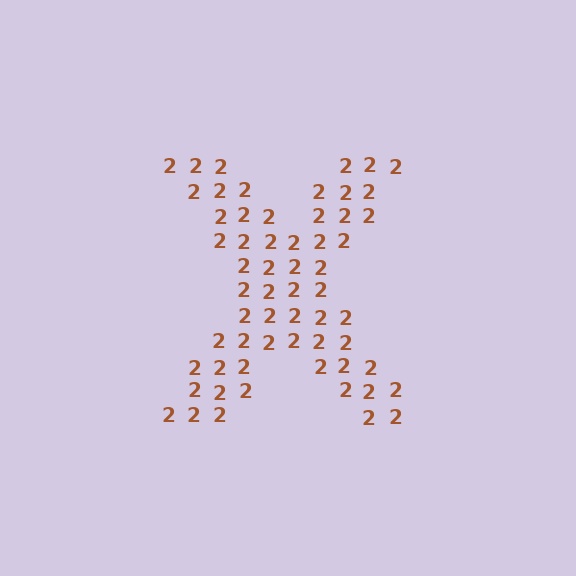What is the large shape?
The large shape is the letter X.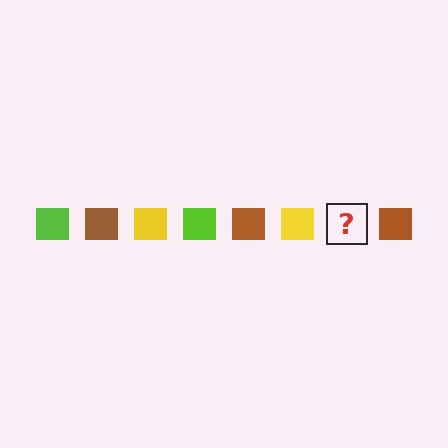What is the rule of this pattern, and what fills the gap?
The rule is that the pattern cycles through lime, brown, yellow squares. The gap should be filled with a lime square.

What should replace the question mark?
The question mark should be replaced with a lime square.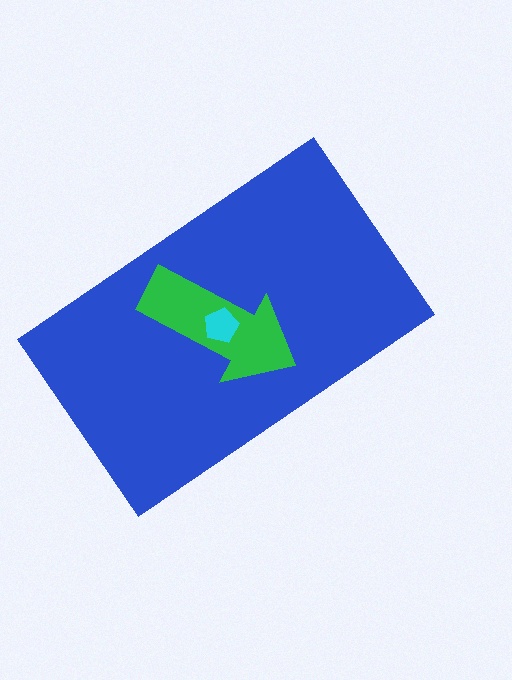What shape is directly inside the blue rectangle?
The green arrow.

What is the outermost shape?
The blue rectangle.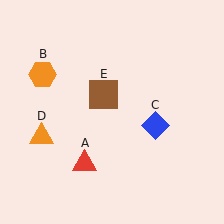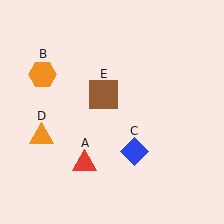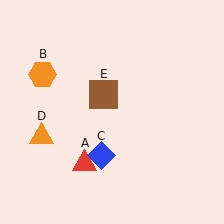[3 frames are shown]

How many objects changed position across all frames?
1 object changed position: blue diamond (object C).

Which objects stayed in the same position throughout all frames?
Red triangle (object A) and orange hexagon (object B) and orange triangle (object D) and brown square (object E) remained stationary.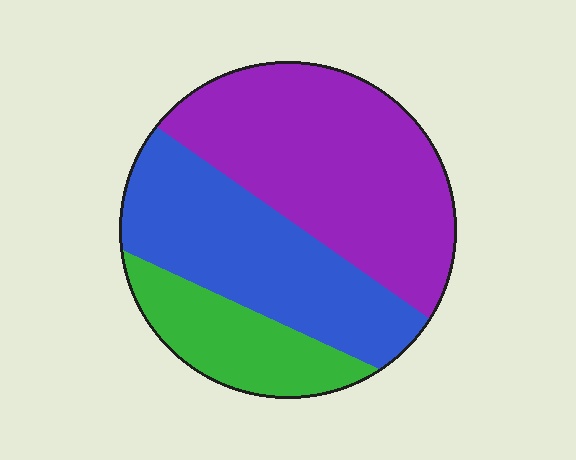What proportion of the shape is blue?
Blue takes up about one third (1/3) of the shape.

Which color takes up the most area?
Purple, at roughly 45%.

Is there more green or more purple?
Purple.